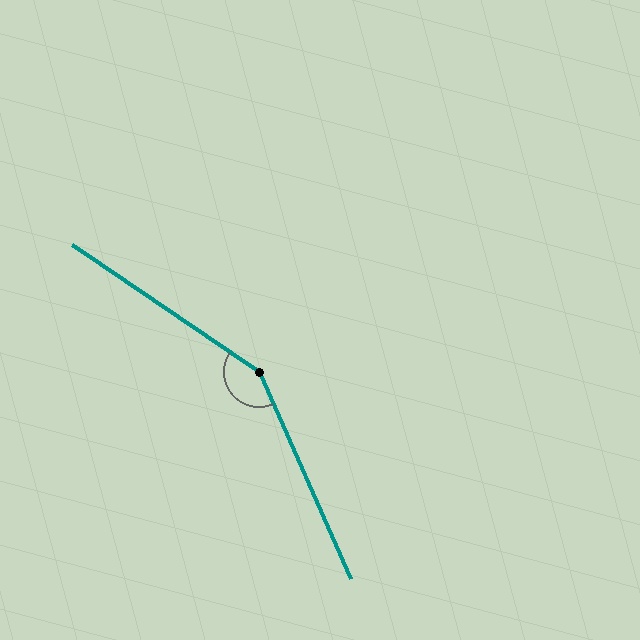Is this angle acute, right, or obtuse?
It is obtuse.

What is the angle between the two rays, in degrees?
Approximately 148 degrees.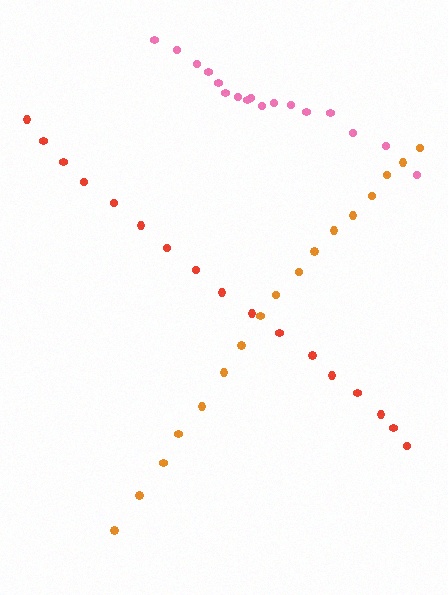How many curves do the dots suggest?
There are 3 distinct paths.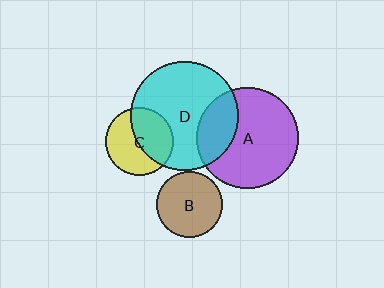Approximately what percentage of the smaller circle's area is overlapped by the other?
Approximately 50%.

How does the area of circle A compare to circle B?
Approximately 2.4 times.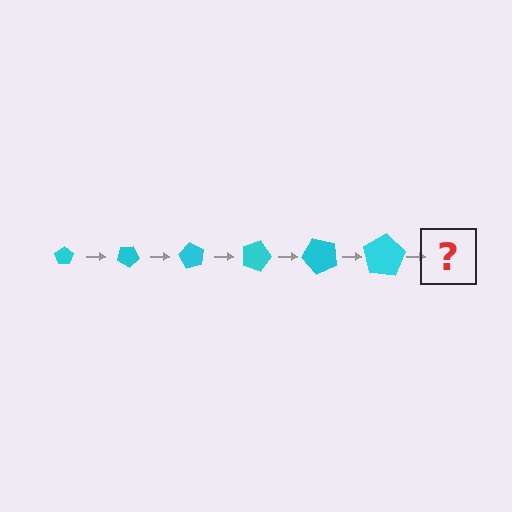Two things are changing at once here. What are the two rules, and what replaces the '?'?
The two rules are that the pentagon grows larger each step and it rotates 30 degrees each step. The '?' should be a pentagon, larger than the previous one and rotated 180 degrees from the start.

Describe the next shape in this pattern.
It should be a pentagon, larger than the previous one and rotated 180 degrees from the start.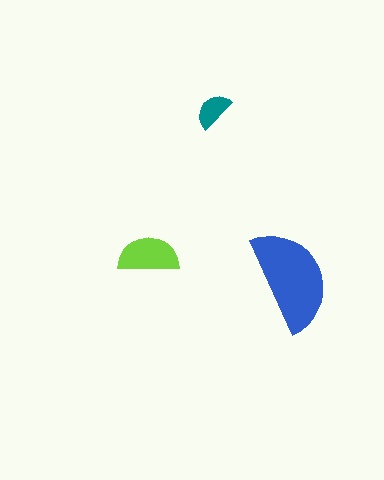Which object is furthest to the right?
The blue semicircle is rightmost.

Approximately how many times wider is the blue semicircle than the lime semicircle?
About 1.5 times wider.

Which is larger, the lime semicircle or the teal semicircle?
The lime one.